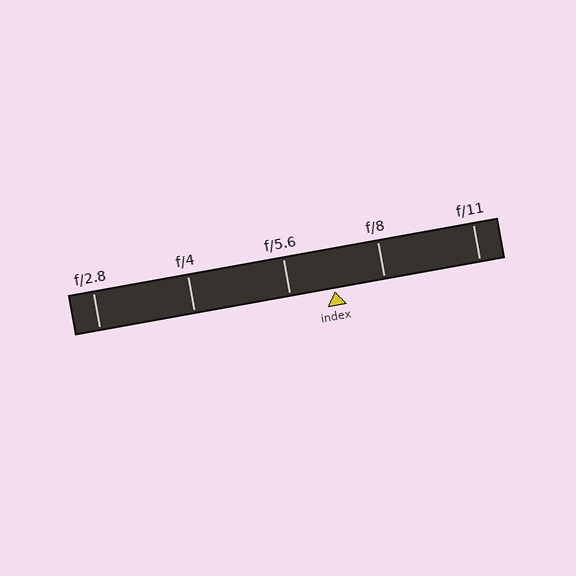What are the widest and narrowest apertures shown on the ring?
The widest aperture shown is f/2.8 and the narrowest is f/11.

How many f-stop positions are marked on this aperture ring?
There are 5 f-stop positions marked.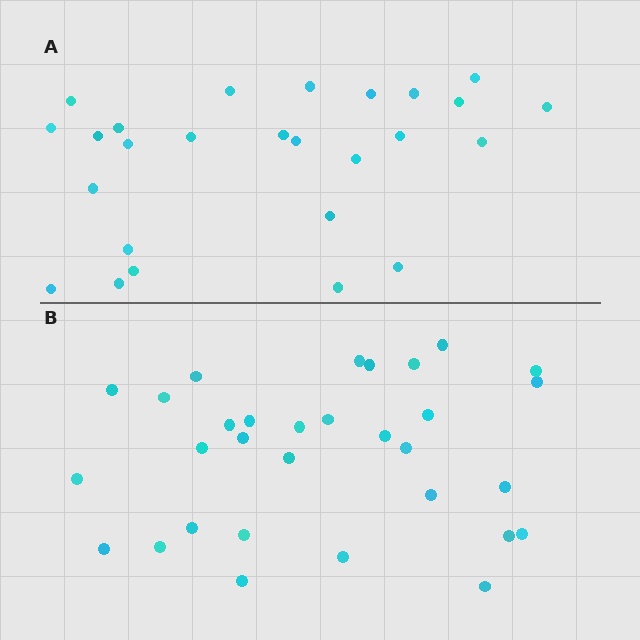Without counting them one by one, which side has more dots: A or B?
Region B (the bottom region) has more dots.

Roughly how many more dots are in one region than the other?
Region B has about 5 more dots than region A.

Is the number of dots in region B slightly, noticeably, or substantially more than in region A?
Region B has only slightly more — the two regions are fairly close. The ratio is roughly 1.2 to 1.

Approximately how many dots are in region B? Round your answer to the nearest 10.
About 30 dots. (The exact count is 31, which rounds to 30.)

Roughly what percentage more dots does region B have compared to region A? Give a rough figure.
About 20% more.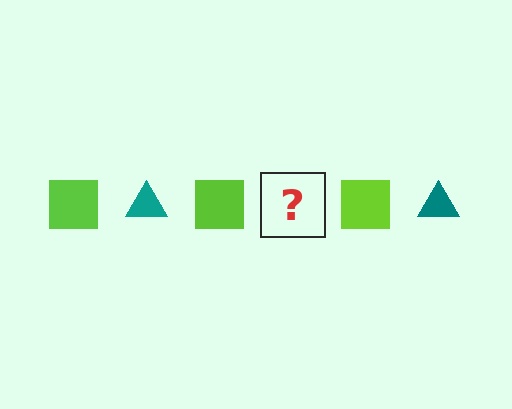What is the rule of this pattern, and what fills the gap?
The rule is that the pattern alternates between lime square and teal triangle. The gap should be filled with a teal triangle.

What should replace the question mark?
The question mark should be replaced with a teal triangle.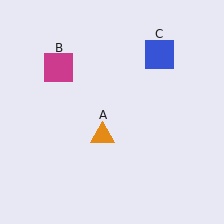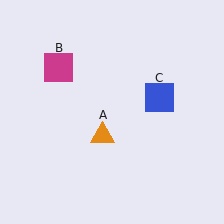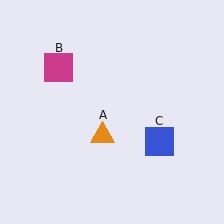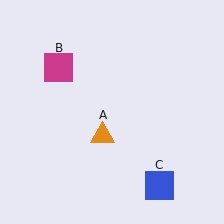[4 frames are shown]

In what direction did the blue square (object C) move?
The blue square (object C) moved down.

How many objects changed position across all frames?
1 object changed position: blue square (object C).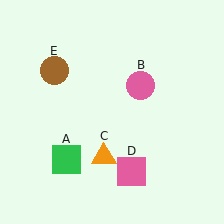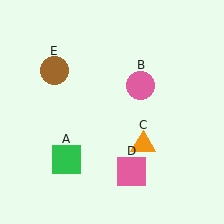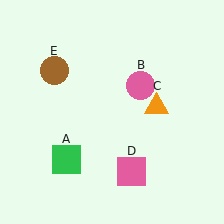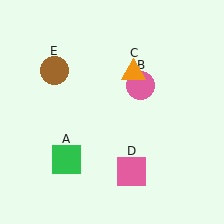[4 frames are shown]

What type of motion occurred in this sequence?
The orange triangle (object C) rotated counterclockwise around the center of the scene.